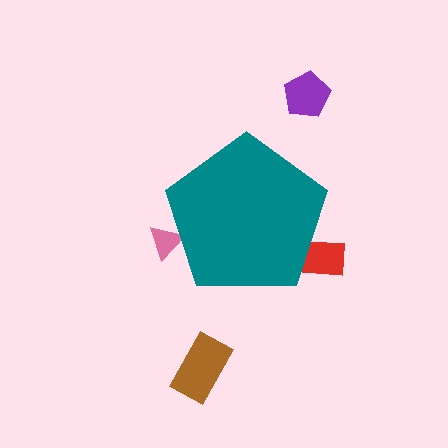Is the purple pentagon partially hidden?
No, the purple pentagon is fully visible.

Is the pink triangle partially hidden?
Yes, the pink triangle is partially hidden behind the teal pentagon.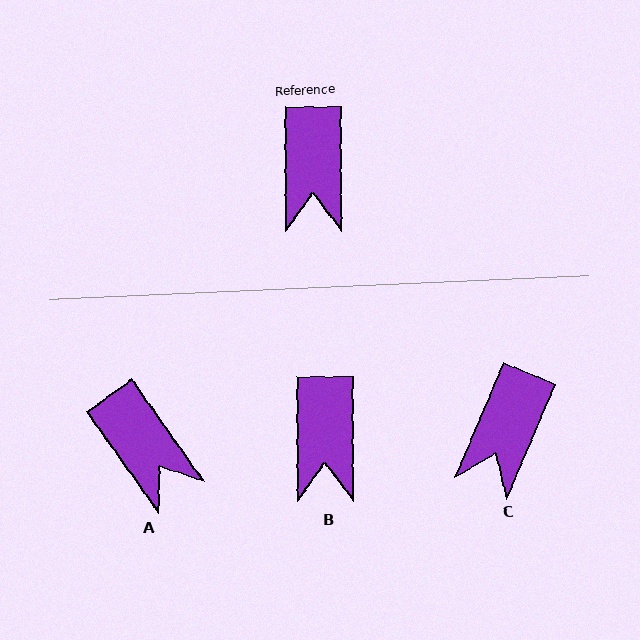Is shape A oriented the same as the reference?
No, it is off by about 35 degrees.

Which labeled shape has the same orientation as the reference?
B.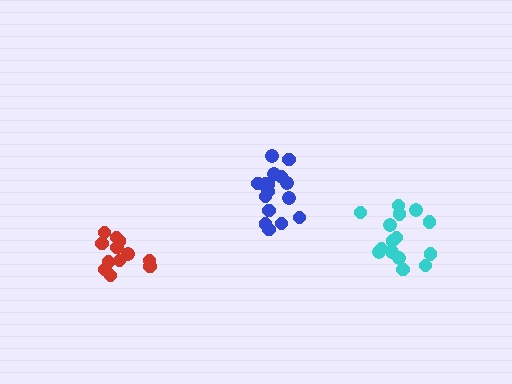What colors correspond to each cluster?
The clusters are colored: blue, red, cyan.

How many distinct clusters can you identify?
There are 3 distinct clusters.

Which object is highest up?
The blue cluster is topmost.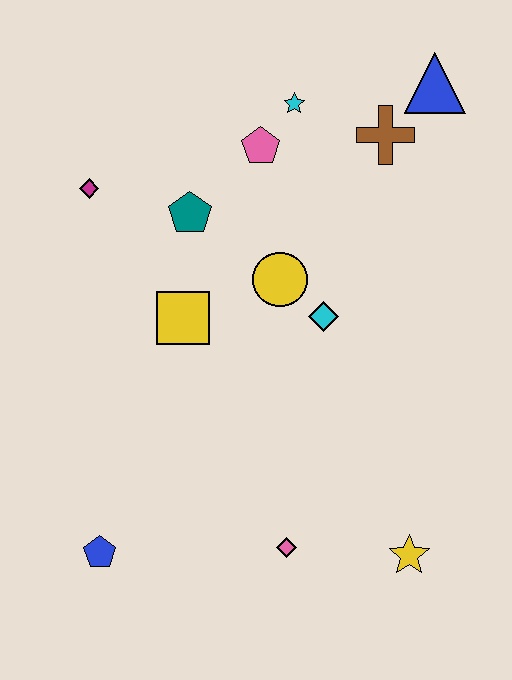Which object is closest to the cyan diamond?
The yellow circle is closest to the cyan diamond.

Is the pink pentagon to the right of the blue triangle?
No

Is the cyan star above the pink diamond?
Yes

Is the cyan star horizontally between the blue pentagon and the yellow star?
Yes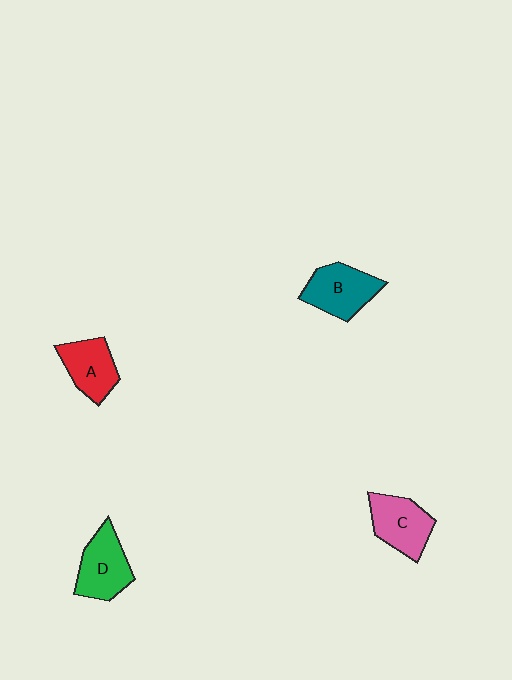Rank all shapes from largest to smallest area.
From largest to smallest: B (teal), D (green), C (pink), A (red).